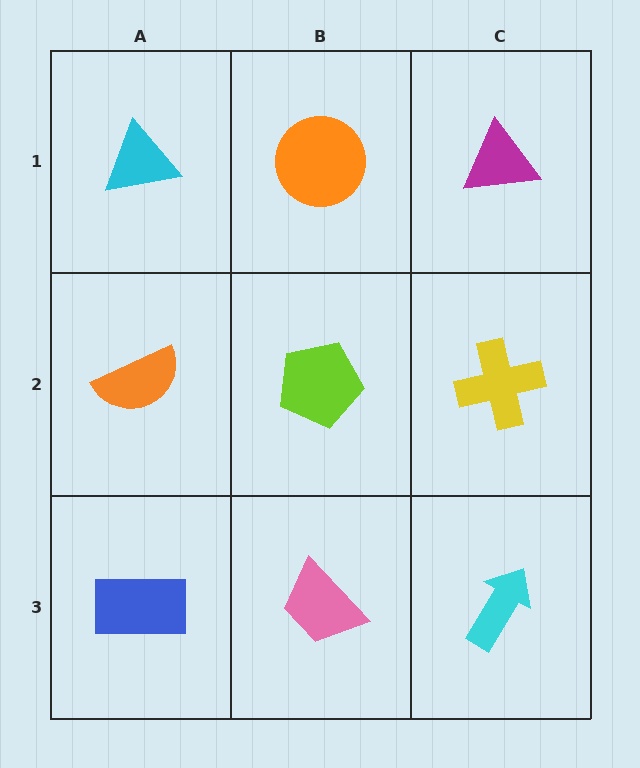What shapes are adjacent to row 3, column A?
An orange semicircle (row 2, column A), a pink trapezoid (row 3, column B).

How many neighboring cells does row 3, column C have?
2.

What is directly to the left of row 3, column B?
A blue rectangle.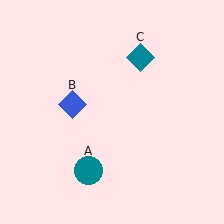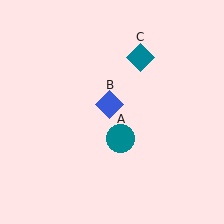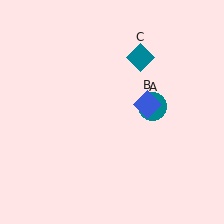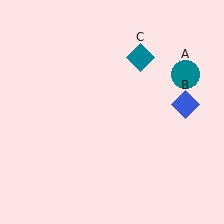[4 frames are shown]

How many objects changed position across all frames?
2 objects changed position: teal circle (object A), blue diamond (object B).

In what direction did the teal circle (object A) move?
The teal circle (object A) moved up and to the right.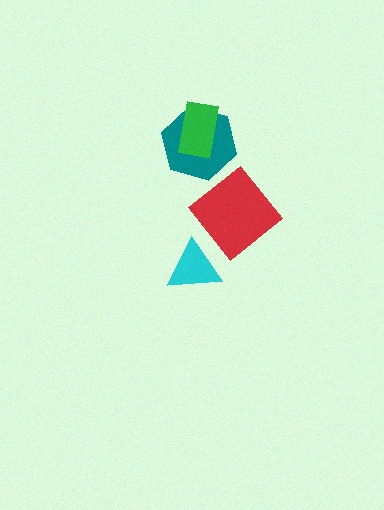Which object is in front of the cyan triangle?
The red diamond is in front of the cyan triangle.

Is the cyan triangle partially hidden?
Yes, it is partially covered by another shape.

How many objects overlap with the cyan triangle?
1 object overlaps with the cyan triangle.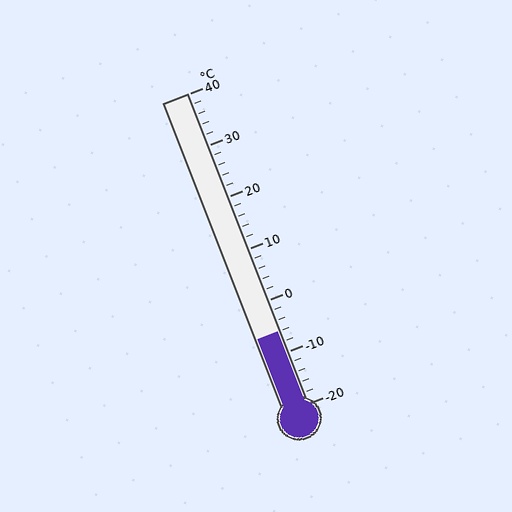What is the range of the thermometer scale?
The thermometer scale ranges from -20°C to 40°C.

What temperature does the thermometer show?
The thermometer shows approximately -6°C.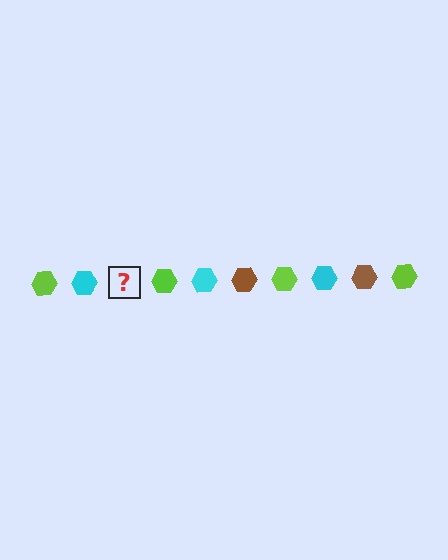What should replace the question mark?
The question mark should be replaced with a brown hexagon.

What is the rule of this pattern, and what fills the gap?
The rule is that the pattern cycles through lime, cyan, brown hexagons. The gap should be filled with a brown hexagon.